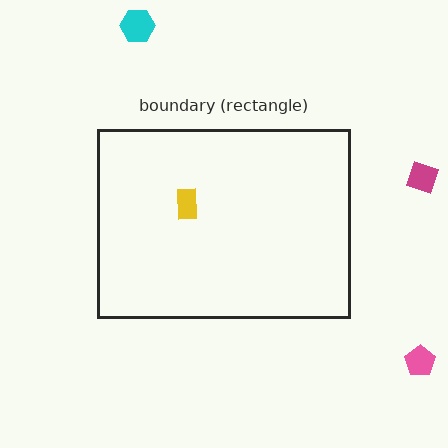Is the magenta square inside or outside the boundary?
Outside.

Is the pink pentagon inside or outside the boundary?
Outside.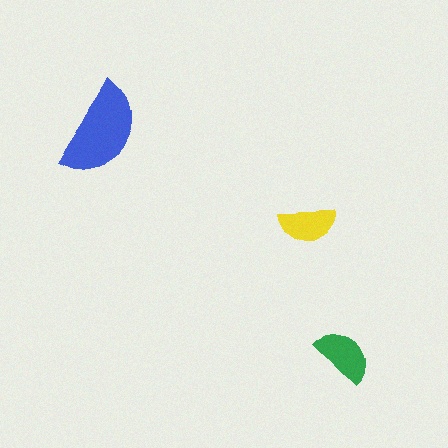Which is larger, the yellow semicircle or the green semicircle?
The green one.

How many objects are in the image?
There are 3 objects in the image.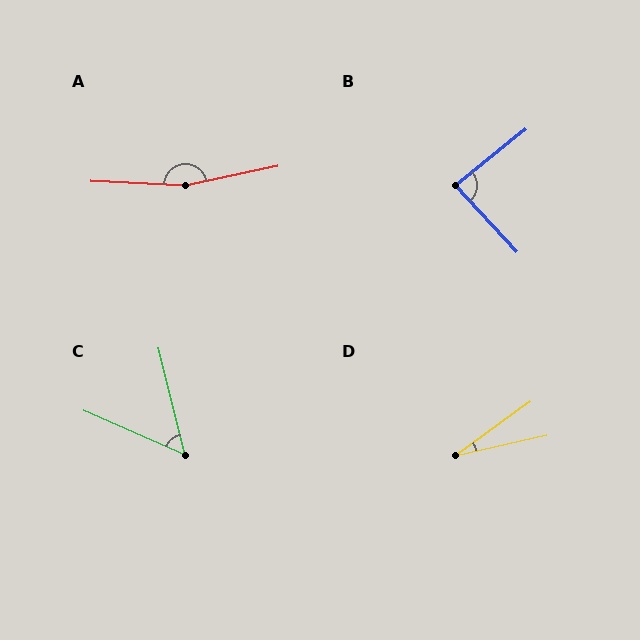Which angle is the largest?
A, at approximately 165 degrees.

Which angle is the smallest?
D, at approximately 23 degrees.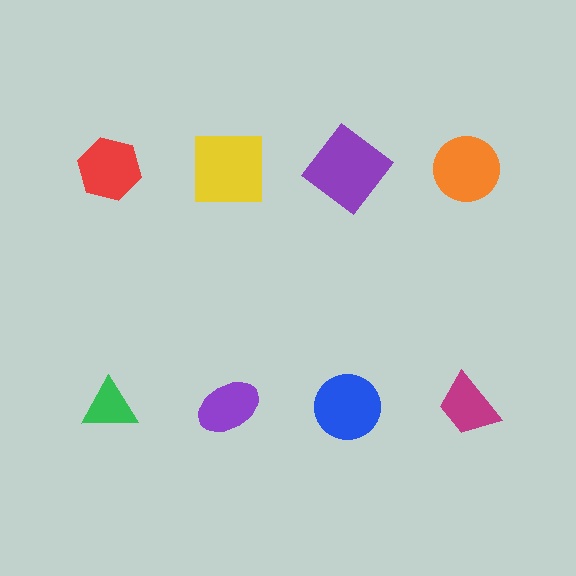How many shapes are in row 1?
4 shapes.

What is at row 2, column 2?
A purple ellipse.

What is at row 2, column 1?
A green triangle.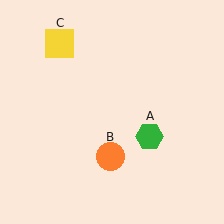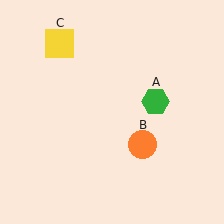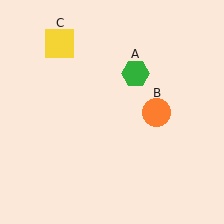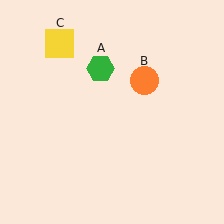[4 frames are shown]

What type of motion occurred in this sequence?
The green hexagon (object A), orange circle (object B) rotated counterclockwise around the center of the scene.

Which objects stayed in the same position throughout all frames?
Yellow square (object C) remained stationary.